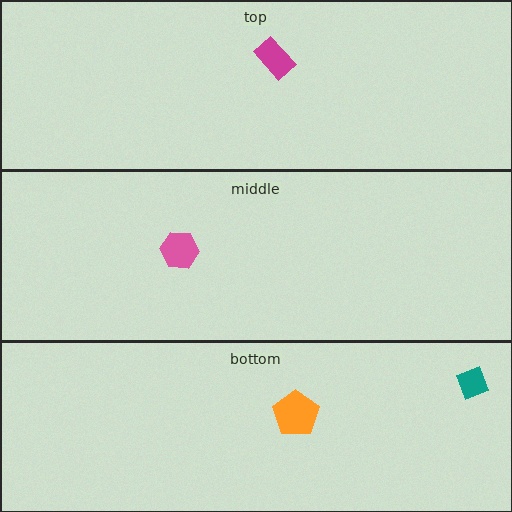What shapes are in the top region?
The magenta rectangle.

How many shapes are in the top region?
1.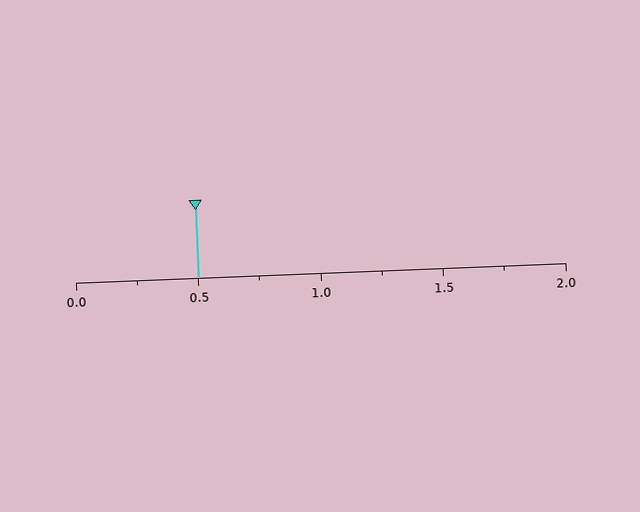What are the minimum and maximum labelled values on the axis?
The axis runs from 0.0 to 2.0.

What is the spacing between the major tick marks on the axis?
The major ticks are spaced 0.5 apart.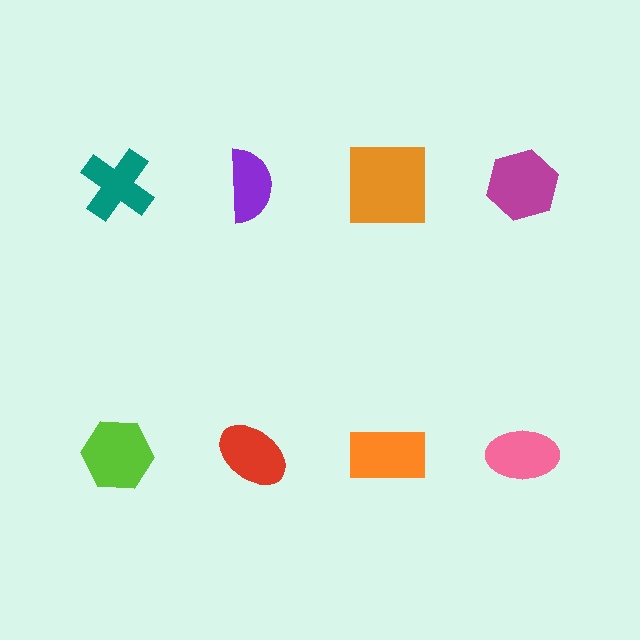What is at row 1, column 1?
A teal cross.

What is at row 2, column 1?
A lime hexagon.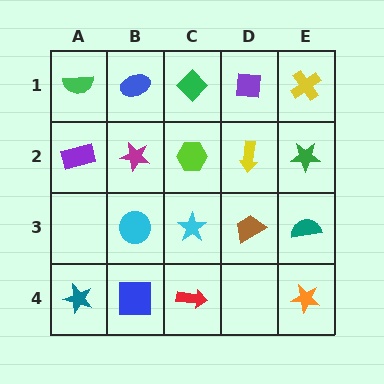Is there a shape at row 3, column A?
No, that cell is empty.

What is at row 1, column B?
A blue ellipse.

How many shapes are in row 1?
5 shapes.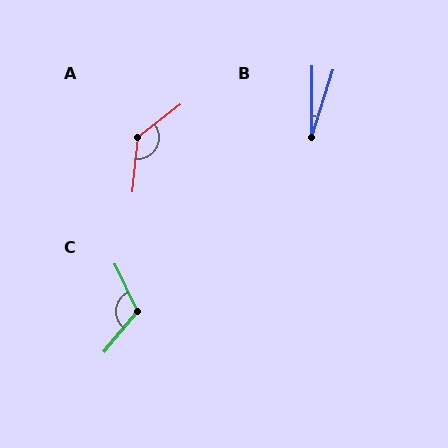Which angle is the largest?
A, at approximately 134 degrees.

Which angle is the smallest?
B, at approximately 18 degrees.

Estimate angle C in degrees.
Approximately 115 degrees.